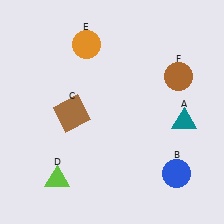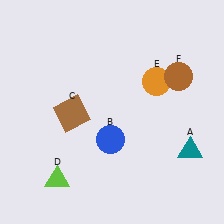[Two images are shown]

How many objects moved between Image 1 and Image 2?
3 objects moved between the two images.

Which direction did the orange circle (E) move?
The orange circle (E) moved right.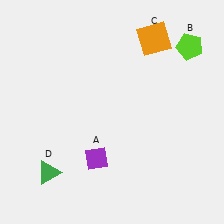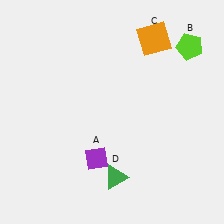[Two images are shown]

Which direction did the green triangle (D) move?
The green triangle (D) moved right.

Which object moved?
The green triangle (D) moved right.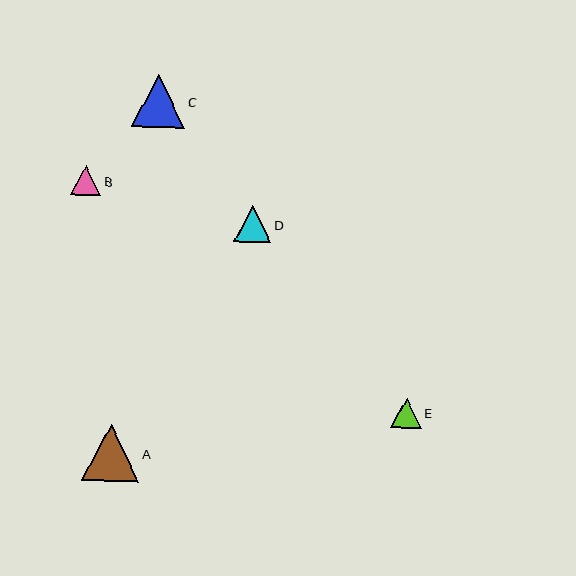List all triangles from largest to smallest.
From largest to smallest: A, C, D, E, B.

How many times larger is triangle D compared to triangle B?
Triangle D is approximately 1.2 times the size of triangle B.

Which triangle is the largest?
Triangle A is the largest with a size of approximately 57 pixels.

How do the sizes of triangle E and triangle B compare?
Triangle E and triangle B are approximately the same size.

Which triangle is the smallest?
Triangle B is the smallest with a size of approximately 30 pixels.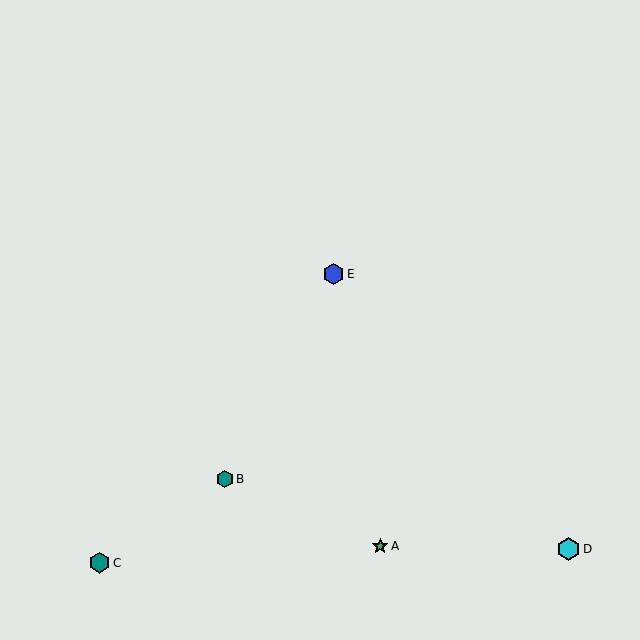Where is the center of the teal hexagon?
The center of the teal hexagon is at (225, 479).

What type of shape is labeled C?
Shape C is a teal hexagon.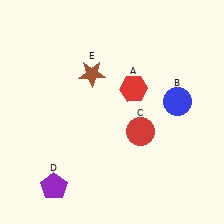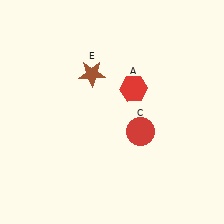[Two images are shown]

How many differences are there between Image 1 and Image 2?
There are 2 differences between the two images.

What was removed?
The purple pentagon (D), the blue circle (B) were removed in Image 2.